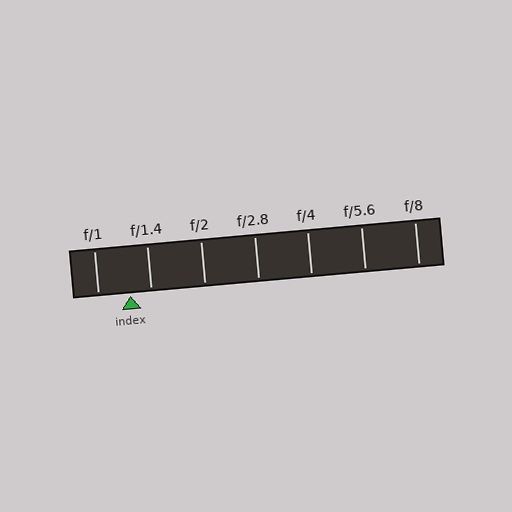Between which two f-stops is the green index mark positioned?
The index mark is between f/1 and f/1.4.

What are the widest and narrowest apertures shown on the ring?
The widest aperture shown is f/1 and the narrowest is f/8.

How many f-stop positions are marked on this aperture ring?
There are 7 f-stop positions marked.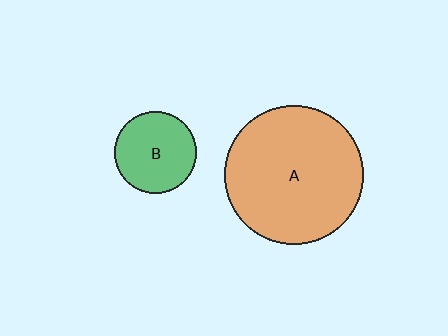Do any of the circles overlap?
No, none of the circles overlap.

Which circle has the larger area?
Circle A (orange).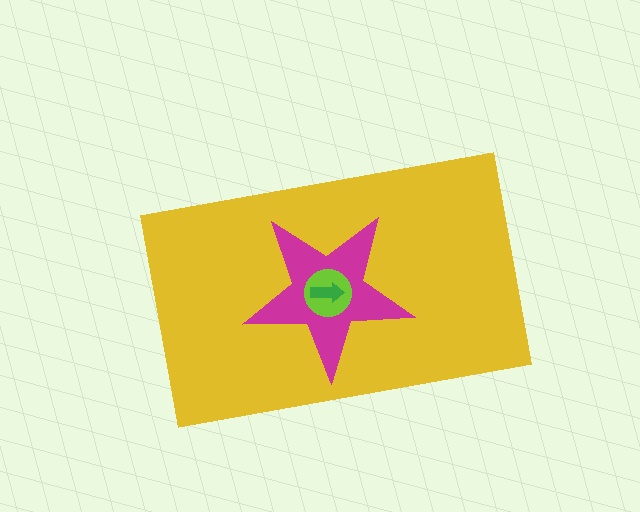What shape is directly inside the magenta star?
The lime circle.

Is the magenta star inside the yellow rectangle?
Yes.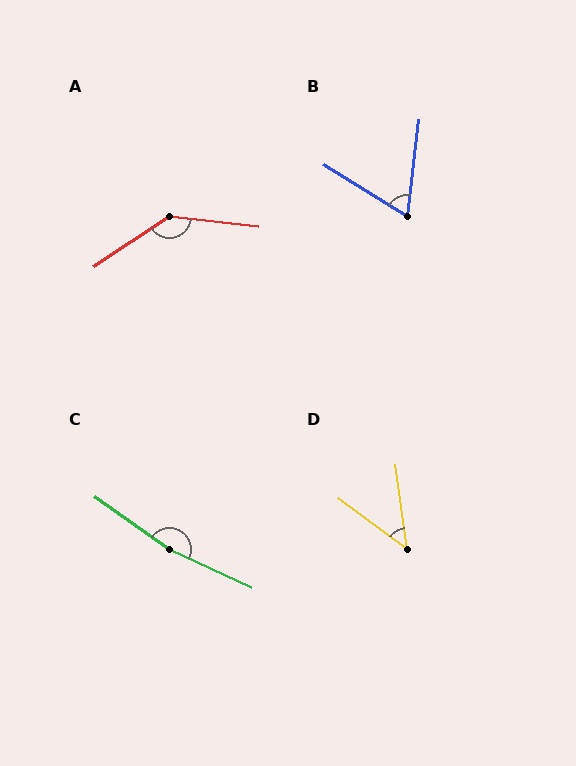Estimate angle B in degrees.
Approximately 65 degrees.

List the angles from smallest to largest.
D (46°), B (65°), A (140°), C (169°).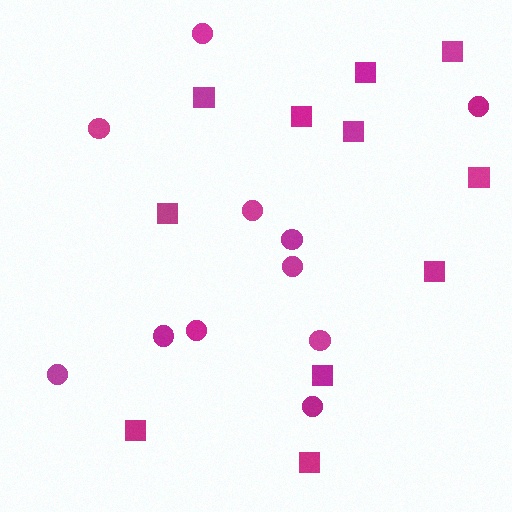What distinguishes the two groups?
There are 2 groups: one group of circles (11) and one group of squares (11).